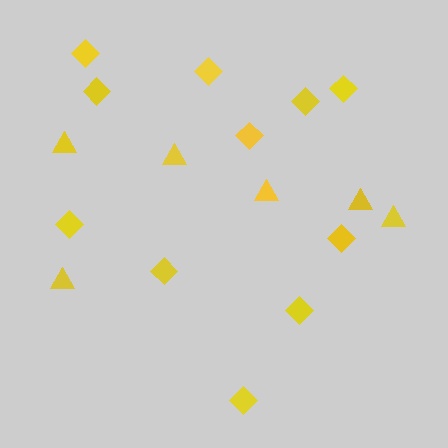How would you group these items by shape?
There are 2 groups: one group of diamonds (11) and one group of triangles (6).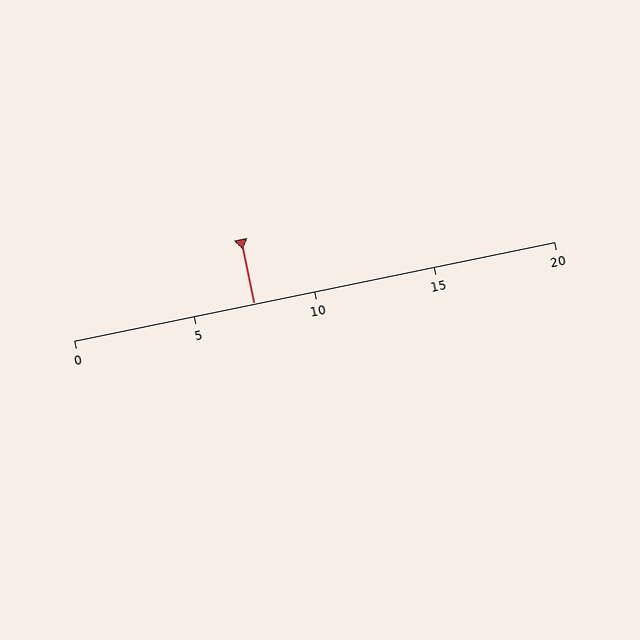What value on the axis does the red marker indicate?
The marker indicates approximately 7.5.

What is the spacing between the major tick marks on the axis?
The major ticks are spaced 5 apart.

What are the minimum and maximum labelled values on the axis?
The axis runs from 0 to 20.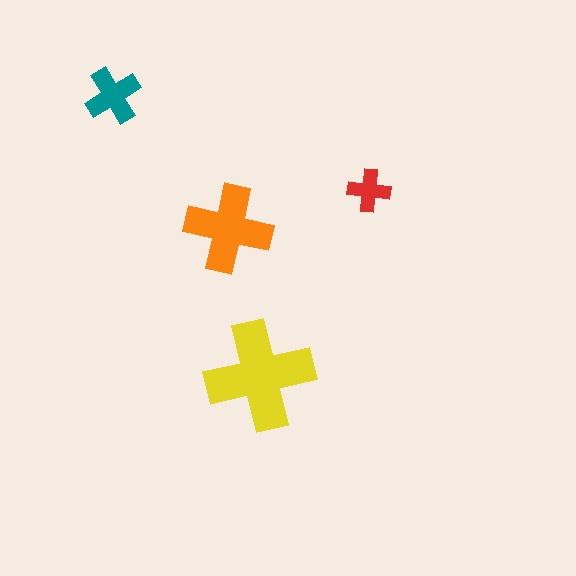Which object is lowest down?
The yellow cross is bottommost.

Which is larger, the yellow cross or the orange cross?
The yellow one.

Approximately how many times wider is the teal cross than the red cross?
About 1.5 times wider.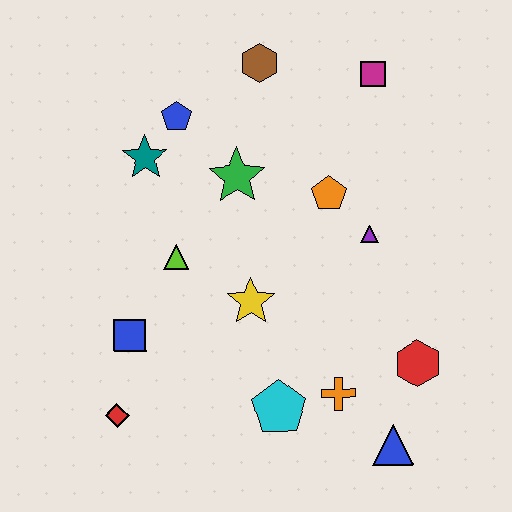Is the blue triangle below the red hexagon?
Yes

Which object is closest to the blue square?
The red diamond is closest to the blue square.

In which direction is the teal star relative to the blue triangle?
The teal star is above the blue triangle.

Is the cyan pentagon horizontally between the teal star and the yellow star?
No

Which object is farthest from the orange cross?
The brown hexagon is farthest from the orange cross.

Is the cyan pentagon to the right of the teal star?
Yes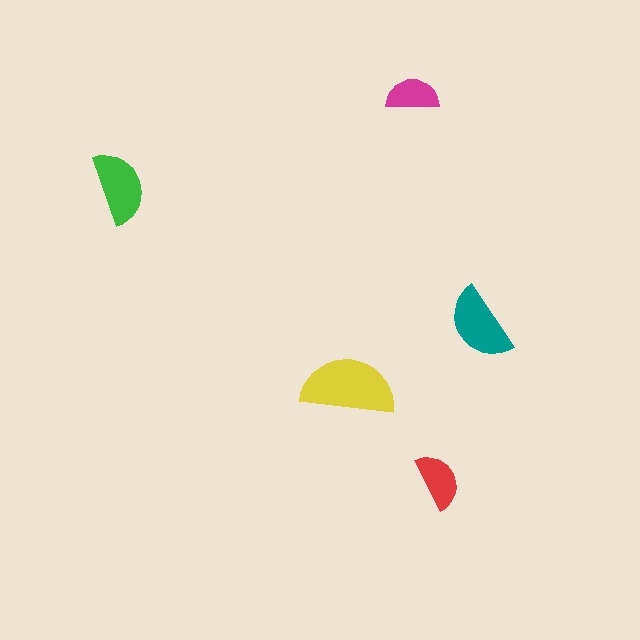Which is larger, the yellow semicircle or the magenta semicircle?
The yellow one.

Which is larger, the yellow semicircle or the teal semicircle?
The yellow one.